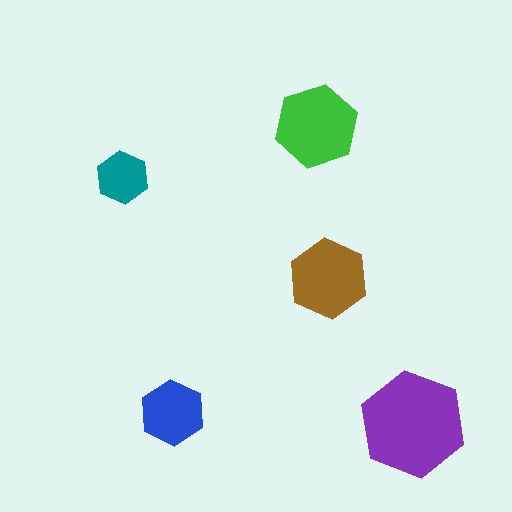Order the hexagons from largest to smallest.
the purple one, the green one, the brown one, the blue one, the teal one.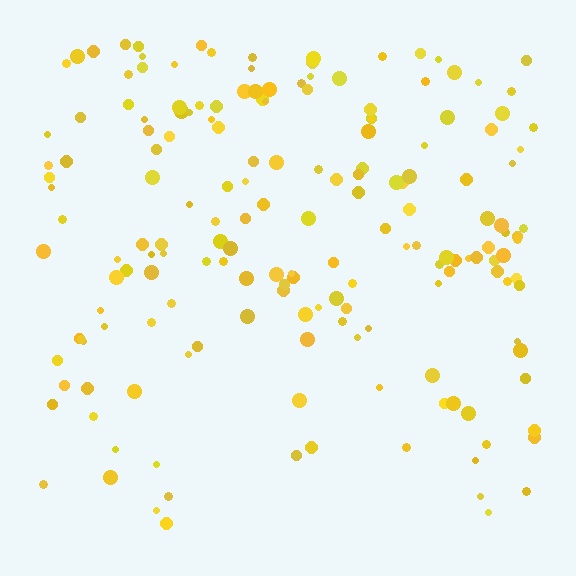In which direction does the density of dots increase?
From bottom to top, with the top side densest.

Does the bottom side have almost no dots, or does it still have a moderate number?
Still a moderate number, just noticeably fewer than the top.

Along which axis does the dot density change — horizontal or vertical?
Vertical.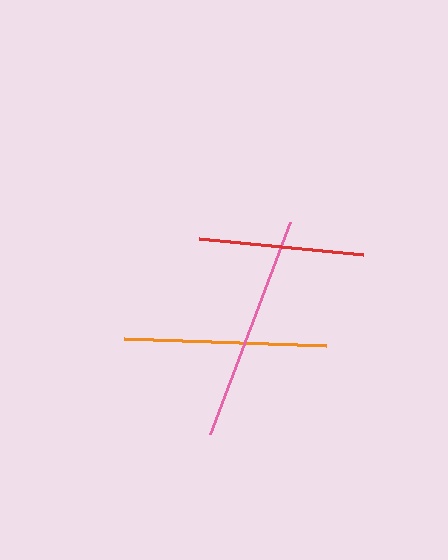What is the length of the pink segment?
The pink segment is approximately 226 pixels long.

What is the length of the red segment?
The red segment is approximately 165 pixels long.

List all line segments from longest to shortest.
From longest to shortest: pink, orange, red.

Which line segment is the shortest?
The red line is the shortest at approximately 165 pixels.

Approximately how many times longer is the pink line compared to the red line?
The pink line is approximately 1.4 times the length of the red line.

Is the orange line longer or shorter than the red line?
The orange line is longer than the red line.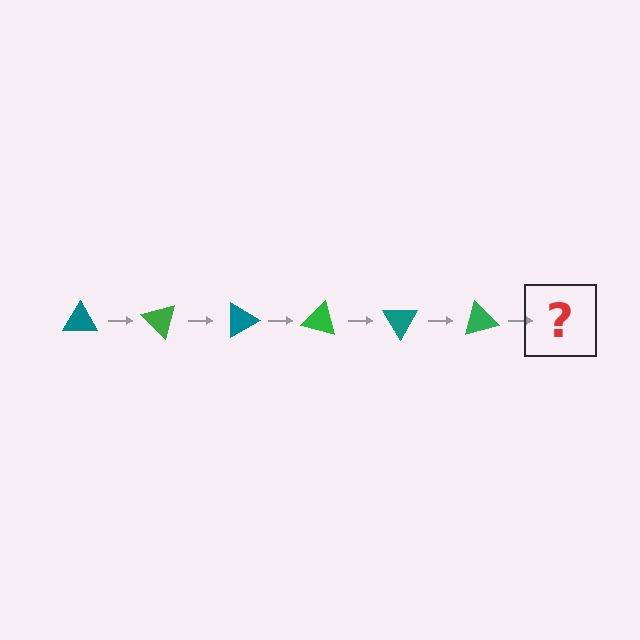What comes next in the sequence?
The next element should be a teal triangle, rotated 270 degrees from the start.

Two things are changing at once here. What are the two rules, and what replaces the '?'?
The two rules are that it rotates 45 degrees each step and the color cycles through teal and green. The '?' should be a teal triangle, rotated 270 degrees from the start.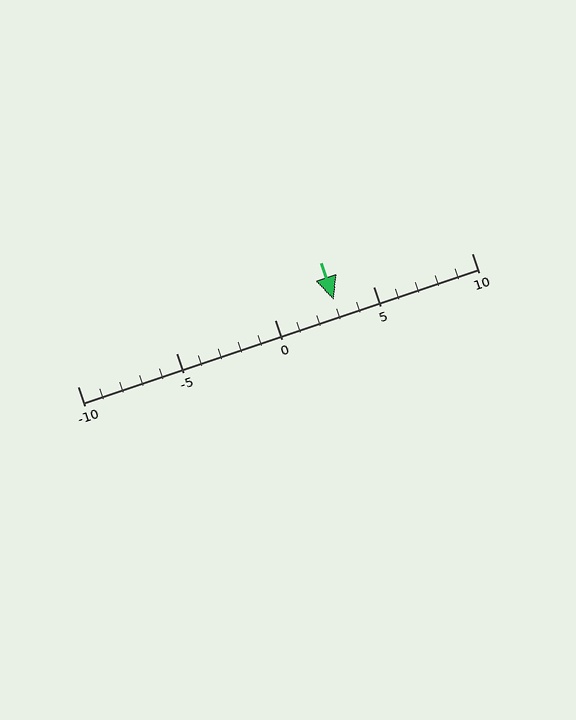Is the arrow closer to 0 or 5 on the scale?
The arrow is closer to 5.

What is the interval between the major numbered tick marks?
The major tick marks are spaced 5 units apart.